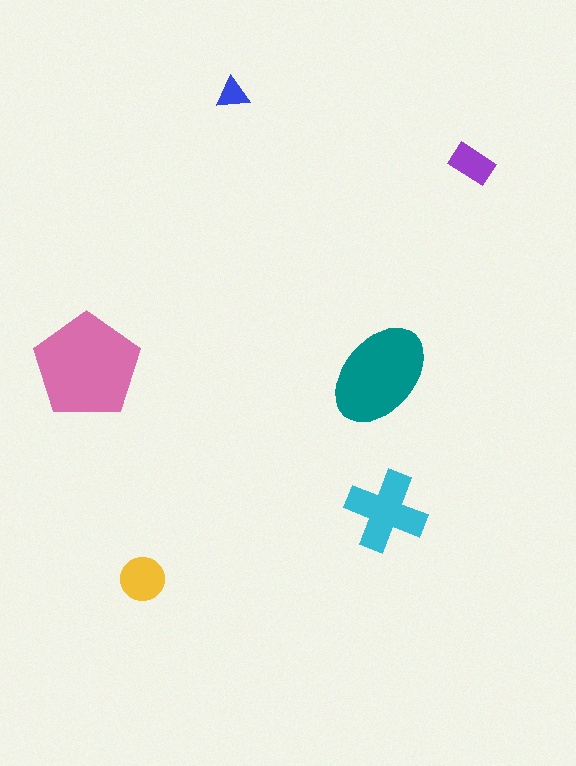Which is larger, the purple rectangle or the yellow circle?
The yellow circle.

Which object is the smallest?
The blue triangle.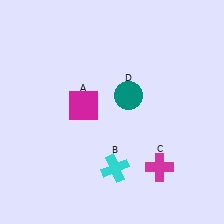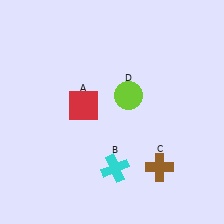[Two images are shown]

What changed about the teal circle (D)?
In Image 1, D is teal. In Image 2, it changed to lime.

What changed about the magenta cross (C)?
In Image 1, C is magenta. In Image 2, it changed to brown.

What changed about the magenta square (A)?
In Image 1, A is magenta. In Image 2, it changed to red.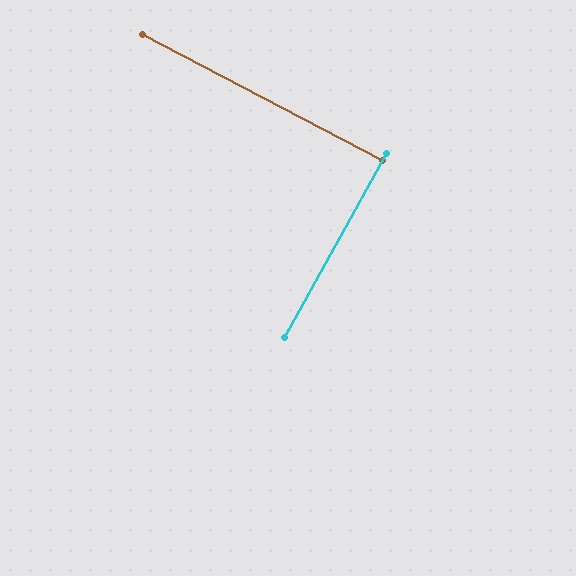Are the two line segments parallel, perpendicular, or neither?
Perpendicular — they meet at approximately 89°.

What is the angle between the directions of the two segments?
Approximately 89 degrees.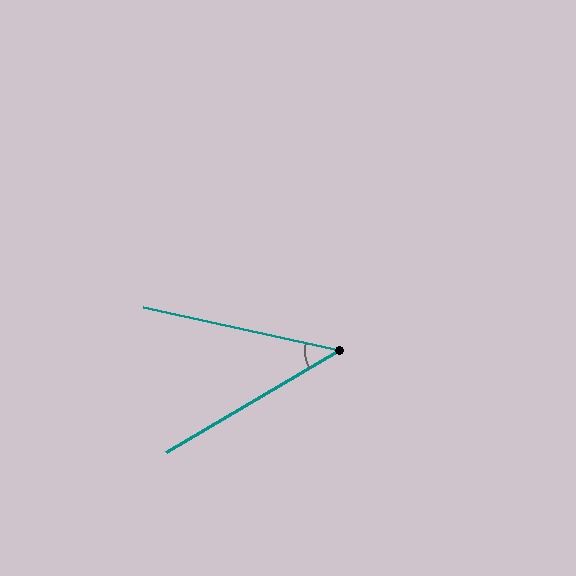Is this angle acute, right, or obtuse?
It is acute.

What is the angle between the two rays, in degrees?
Approximately 43 degrees.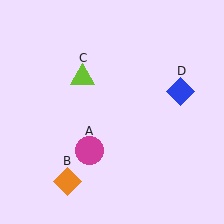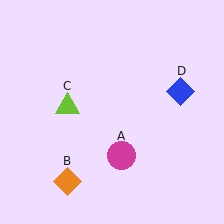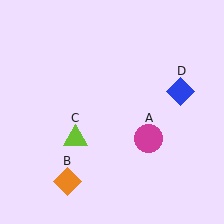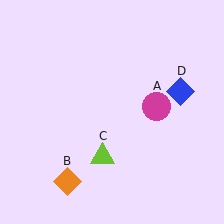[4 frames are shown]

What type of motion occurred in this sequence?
The magenta circle (object A), lime triangle (object C) rotated counterclockwise around the center of the scene.